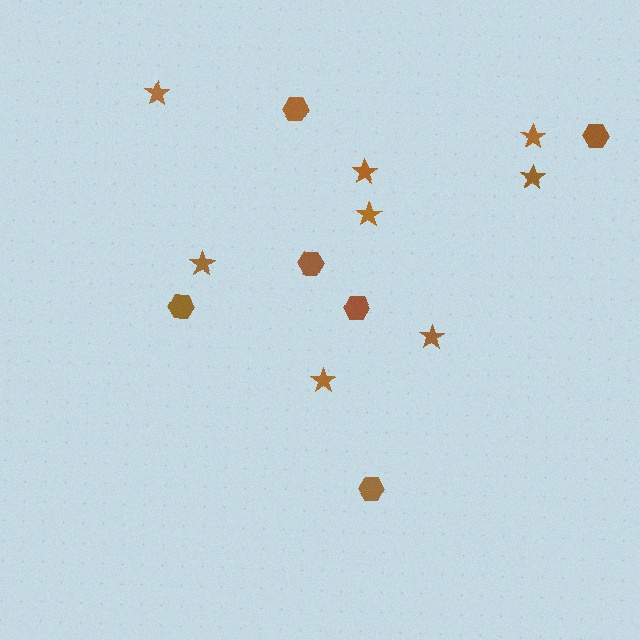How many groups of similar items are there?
There are 2 groups: one group of hexagons (6) and one group of stars (8).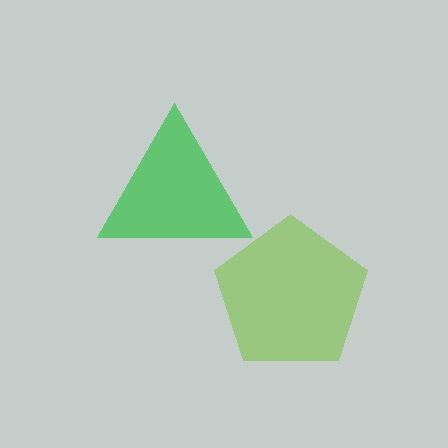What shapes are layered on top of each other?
The layered shapes are: a green triangle, a lime pentagon.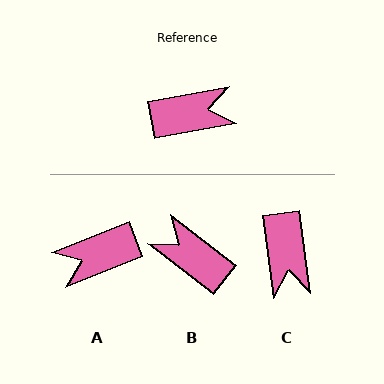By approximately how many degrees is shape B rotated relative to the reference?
Approximately 132 degrees counter-clockwise.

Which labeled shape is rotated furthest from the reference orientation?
A, about 169 degrees away.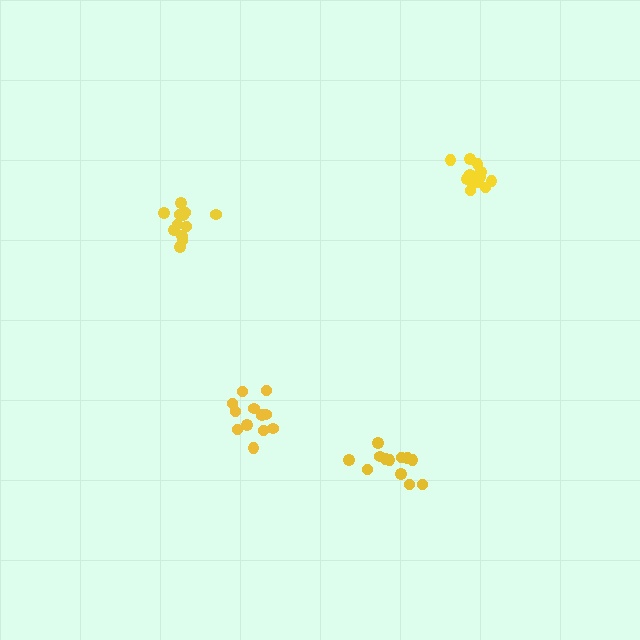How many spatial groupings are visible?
There are 4 spatial groupings.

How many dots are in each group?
Group 1: 12 dots, Group 2: 12 dots, Group 3: 13 dots, Group 4: 12 dots (49 total).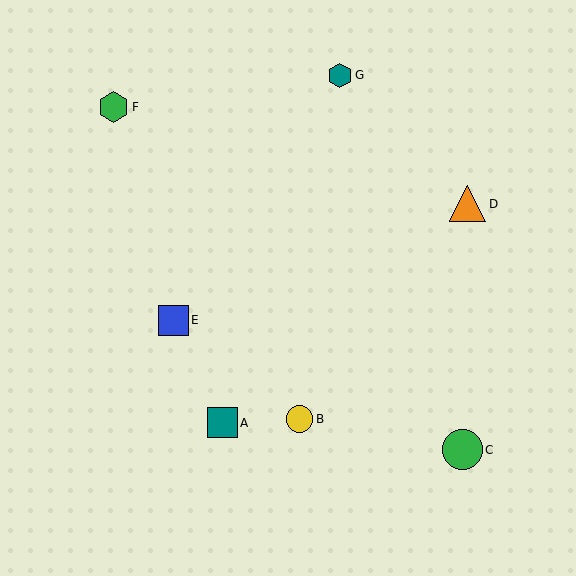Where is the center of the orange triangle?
The center of the orange triangle is at (468, 204).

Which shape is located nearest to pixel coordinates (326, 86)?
The teal hexagon (labeled G) at (340, 75) is nearest to that location.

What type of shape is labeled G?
Shape G is a teal hexagon.